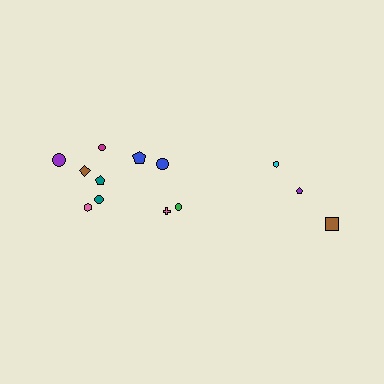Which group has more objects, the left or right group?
The left group.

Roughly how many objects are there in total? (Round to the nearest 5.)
Roughly 15 objects in total.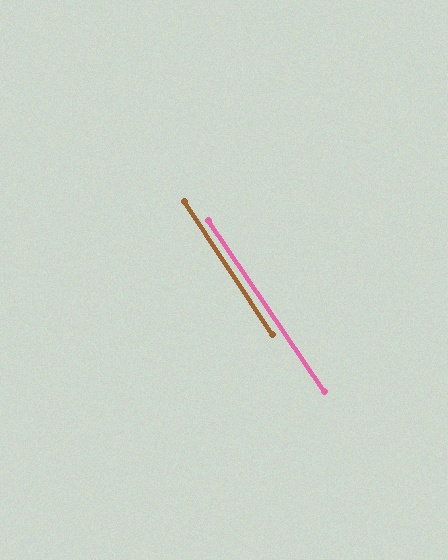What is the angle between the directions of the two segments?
Approximately 1 degree.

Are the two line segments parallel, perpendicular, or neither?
Parallel — their directions differ by only 0.6°.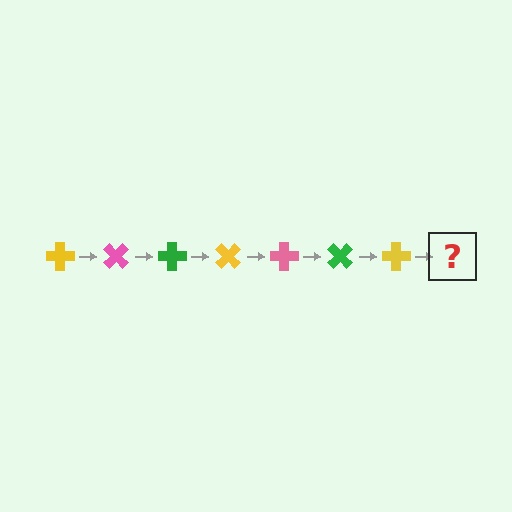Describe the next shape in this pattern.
It should be a pink cross, rotated 315 degrees from the start.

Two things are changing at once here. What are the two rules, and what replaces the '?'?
The two rules are that it rotates 45 degrees each step and the color cycles through yellow, pink, and green. The '?' should be a pink cross, rotated 315 degrees from the start.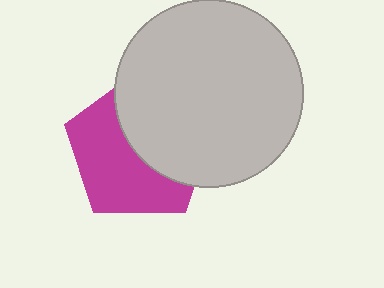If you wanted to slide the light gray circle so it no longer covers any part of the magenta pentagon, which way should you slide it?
Slide it right — that is the most direct way to separate the two shapes.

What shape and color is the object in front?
The object in front is a light gray circle.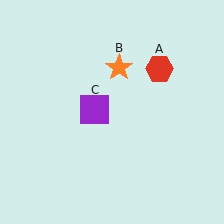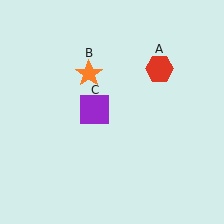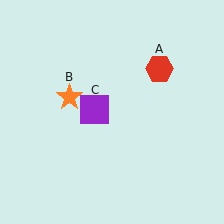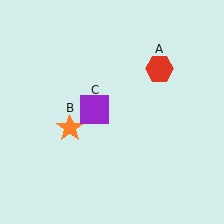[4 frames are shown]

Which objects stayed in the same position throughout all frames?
Red hexagon (object A) and purple square (object C) remained stationary.